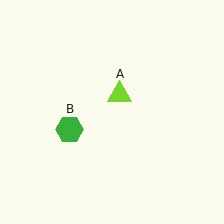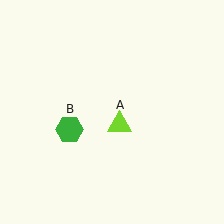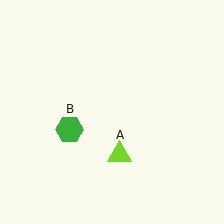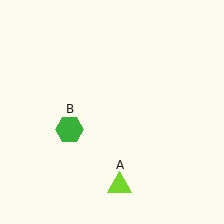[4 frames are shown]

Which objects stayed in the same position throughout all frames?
Green hexagon (object B) remained stationary.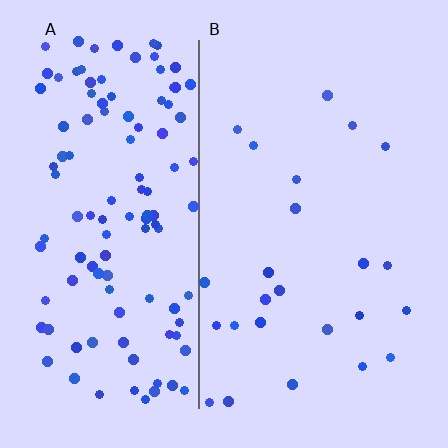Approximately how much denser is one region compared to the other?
Approximately 4.9× — region A over region B.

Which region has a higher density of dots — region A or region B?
A (the left).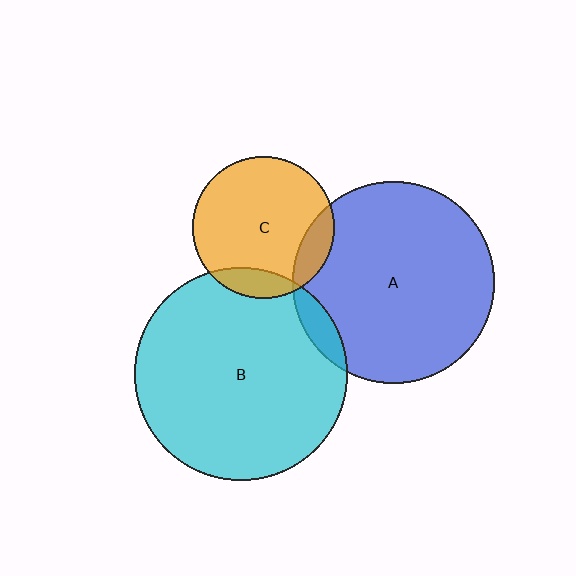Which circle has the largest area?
Circle B (cyan).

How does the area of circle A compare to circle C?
Approximately 2.0 times.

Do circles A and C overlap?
Yes.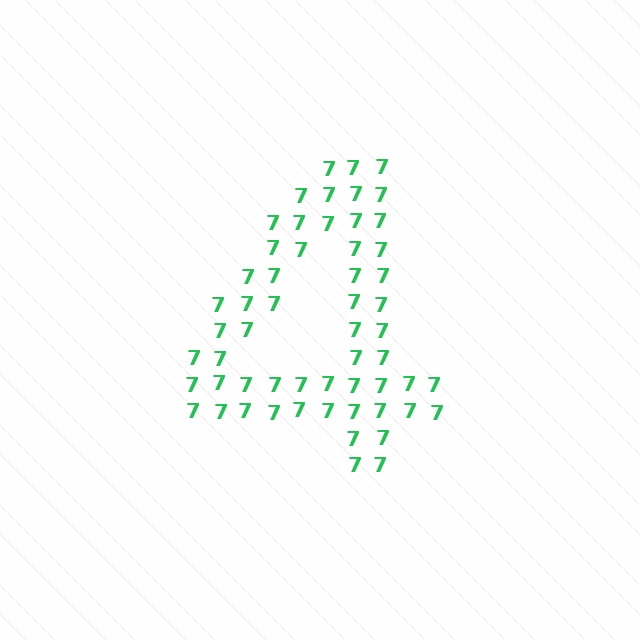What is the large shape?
The large shape is the digit 4.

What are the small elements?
The small elements are digit 7's.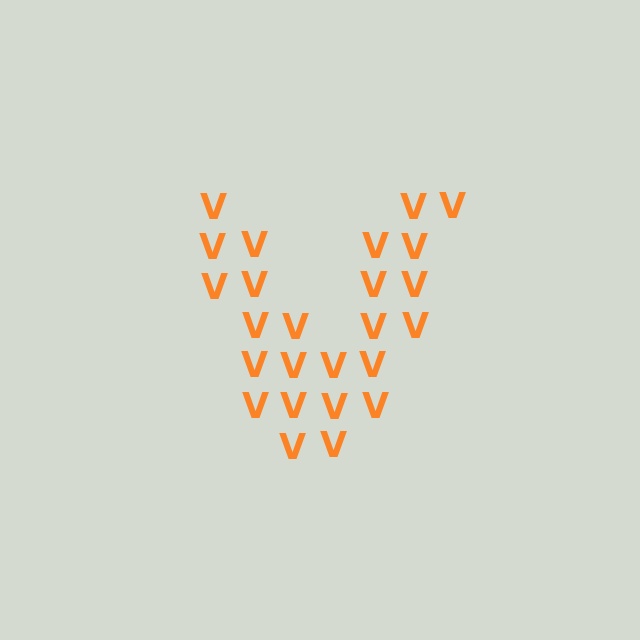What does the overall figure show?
The overall figure shows the letter V.